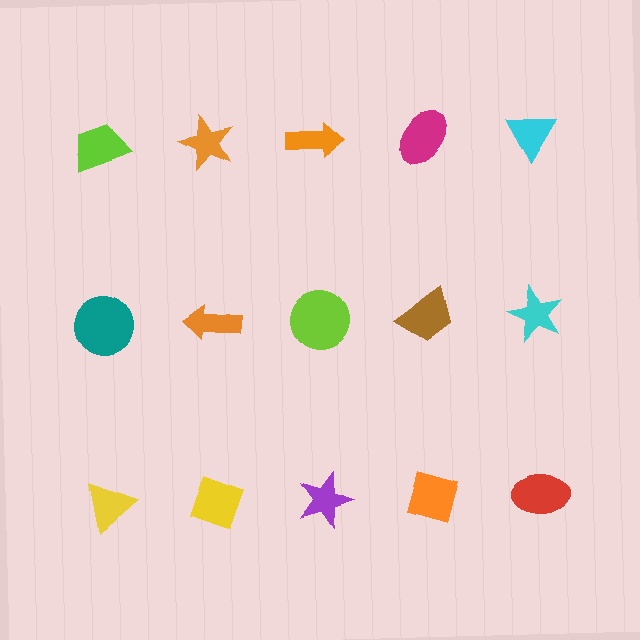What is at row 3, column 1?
A yellow triangle.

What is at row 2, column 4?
A brown trapezoid.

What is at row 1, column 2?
An orange star.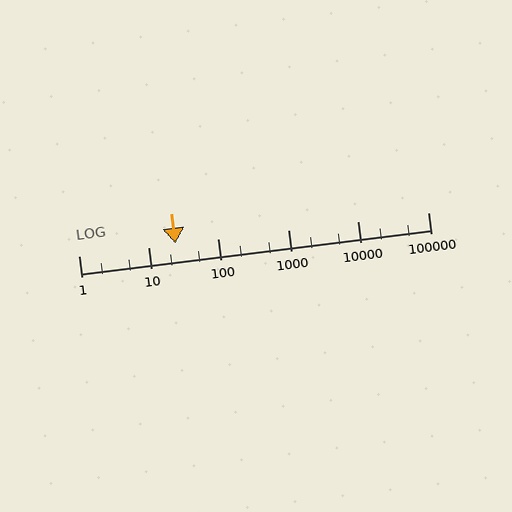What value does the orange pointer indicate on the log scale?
The pointer indicates approximately 24.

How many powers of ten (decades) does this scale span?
The scale spans 5 decades, from 1 to 100000.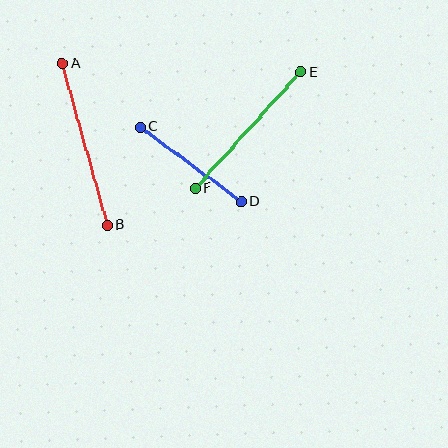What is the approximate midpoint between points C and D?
The midpoint is at approximately (191, 164) pixels.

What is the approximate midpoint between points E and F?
The midpoint is at approximately (248, 130) pixels.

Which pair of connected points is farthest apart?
Points A and B are farthest apart.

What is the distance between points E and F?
The distance is approximately 157 pixels.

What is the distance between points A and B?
The distance is approximately 168 pixels.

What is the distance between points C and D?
The distance is approximately 126 pixels.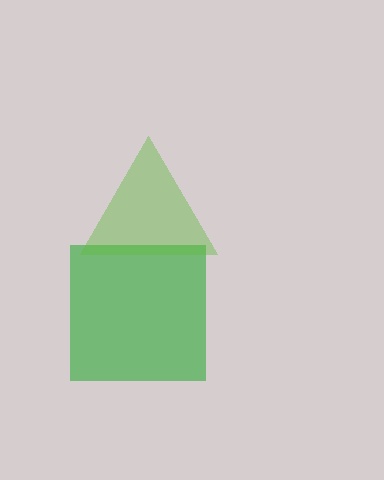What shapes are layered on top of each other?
The layered shapes are: a green square, a lime triangle.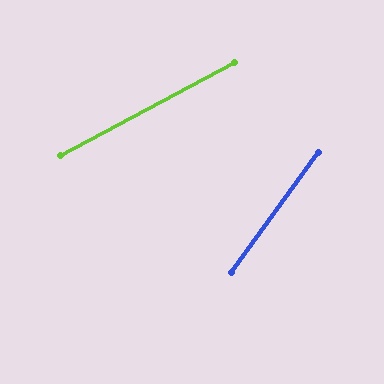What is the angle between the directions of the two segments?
Approximately 26 degrees.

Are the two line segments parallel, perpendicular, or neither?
Neither parallel nor perpendicular — they differ by about 26°.